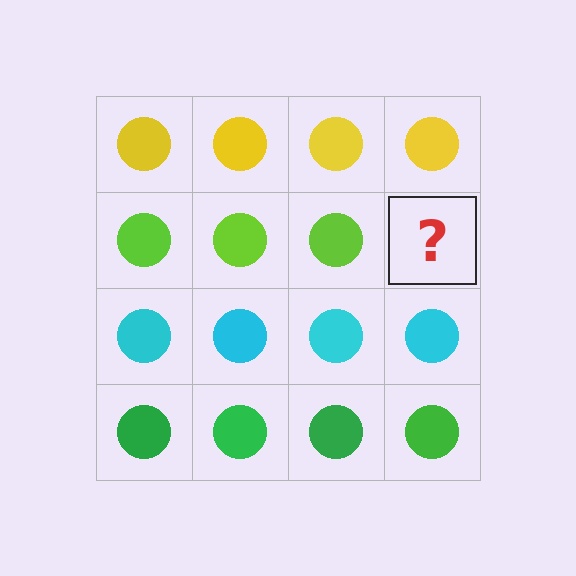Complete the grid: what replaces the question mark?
The question mark should be replaced with a lime circle.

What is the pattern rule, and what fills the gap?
The rule is that each row has a consistent color. The gap should be filled with a lime circle.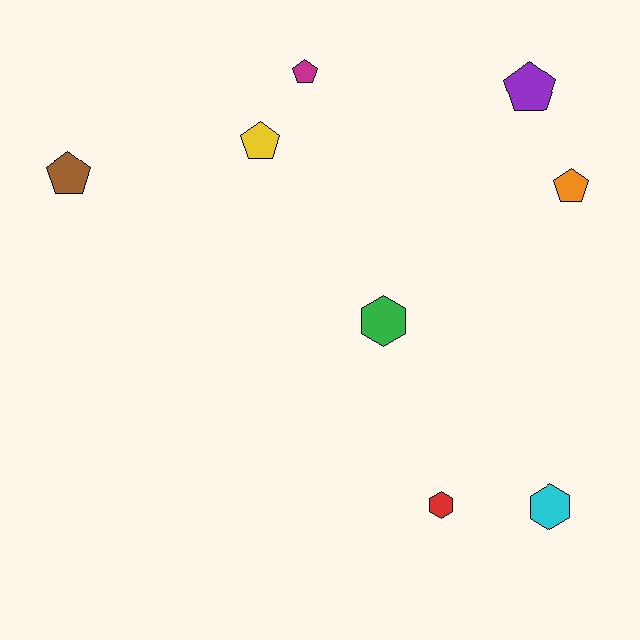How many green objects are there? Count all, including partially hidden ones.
There is 1 green object.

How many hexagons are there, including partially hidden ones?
There are 3 hexagons.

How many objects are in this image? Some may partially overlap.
There are 8 objects.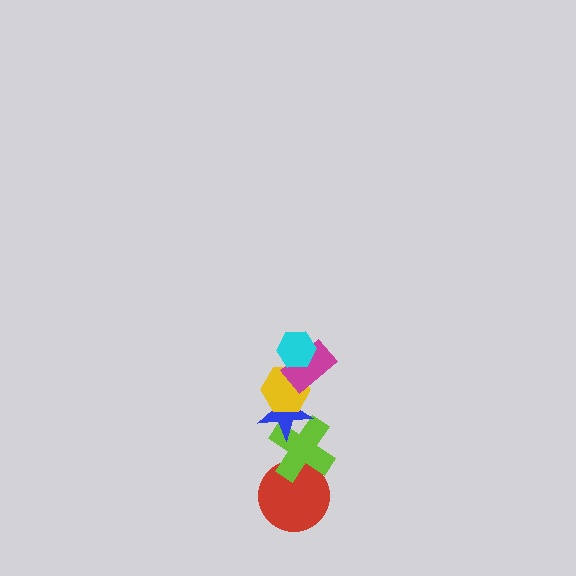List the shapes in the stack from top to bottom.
From top to bottom: the cyan hexagon, the magenta rectangle, the yellow hexagon, the blue star, the lime cross, the red circle.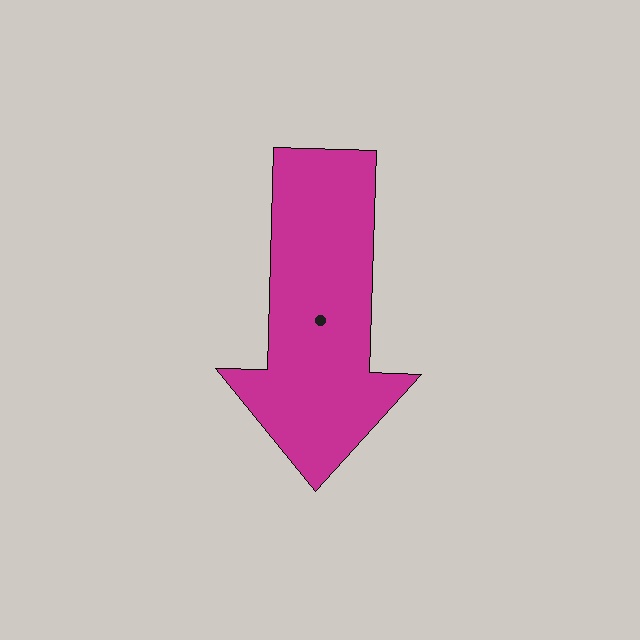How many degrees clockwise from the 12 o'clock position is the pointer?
Approximately 182 degrees.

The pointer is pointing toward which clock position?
Roughly 6 o'clock.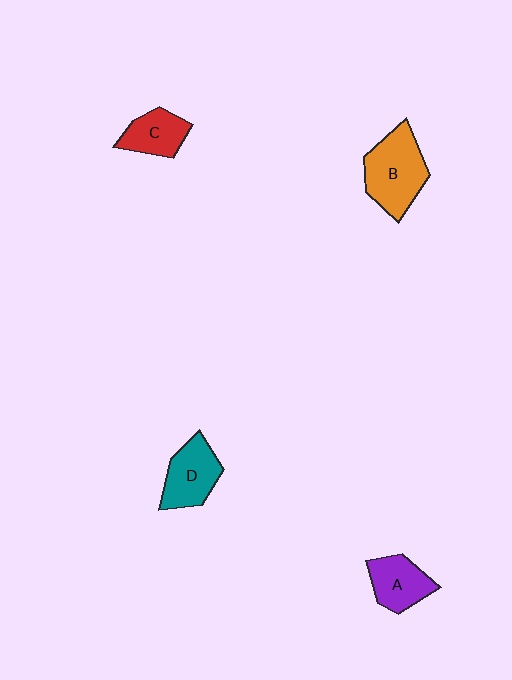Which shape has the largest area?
Shape B (orange).